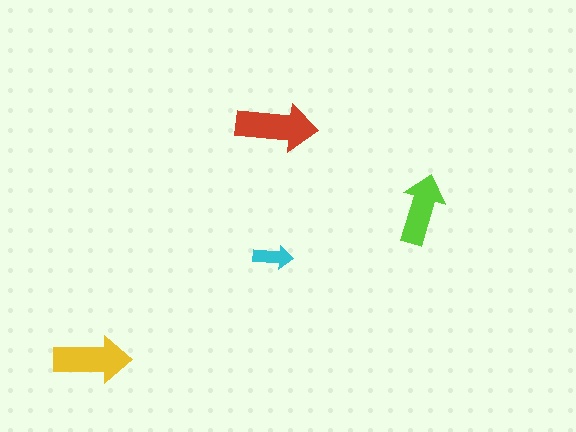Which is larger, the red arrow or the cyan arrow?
The red one.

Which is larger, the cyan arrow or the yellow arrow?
The yellow one.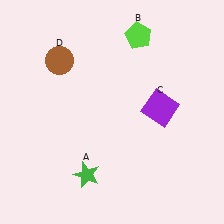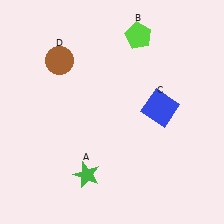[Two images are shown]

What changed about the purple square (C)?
In Image 1, C is purple. In Image 2, it changed to blue.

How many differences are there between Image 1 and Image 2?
There is 1 difference between the two images.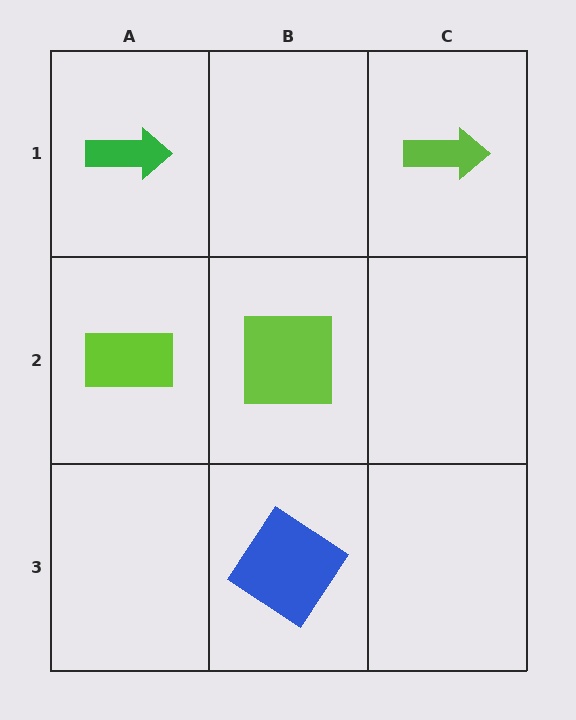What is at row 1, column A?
A green arrow.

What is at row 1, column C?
A lime arrow.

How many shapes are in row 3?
1 shape.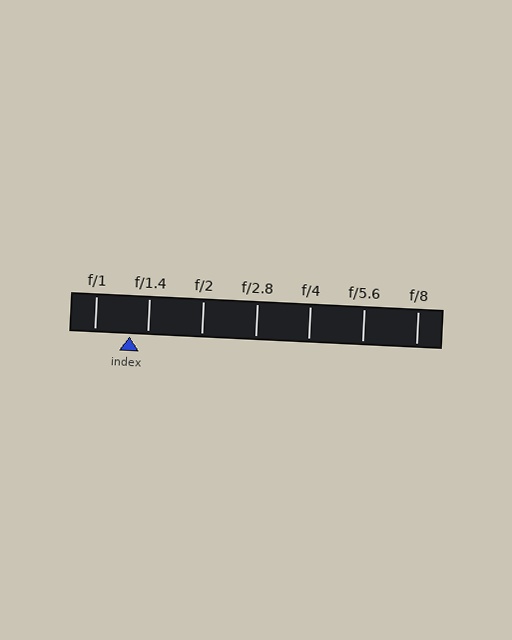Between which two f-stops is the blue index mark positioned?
The index mark is between f/1 and f/1.4.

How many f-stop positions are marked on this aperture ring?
There are 7 f-stop positions marked.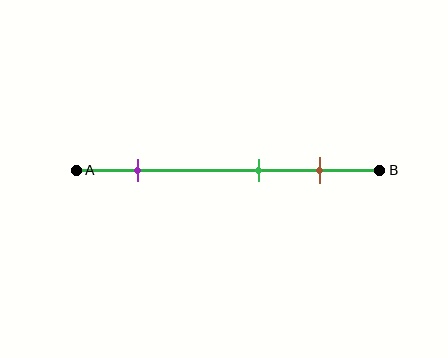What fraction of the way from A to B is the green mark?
The green mark is approximately 60% (0.6) of the way from A to B.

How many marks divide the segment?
There are 3 marks dividing the segment.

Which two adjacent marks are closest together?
The green and brown marks are the closest adjacent pair.